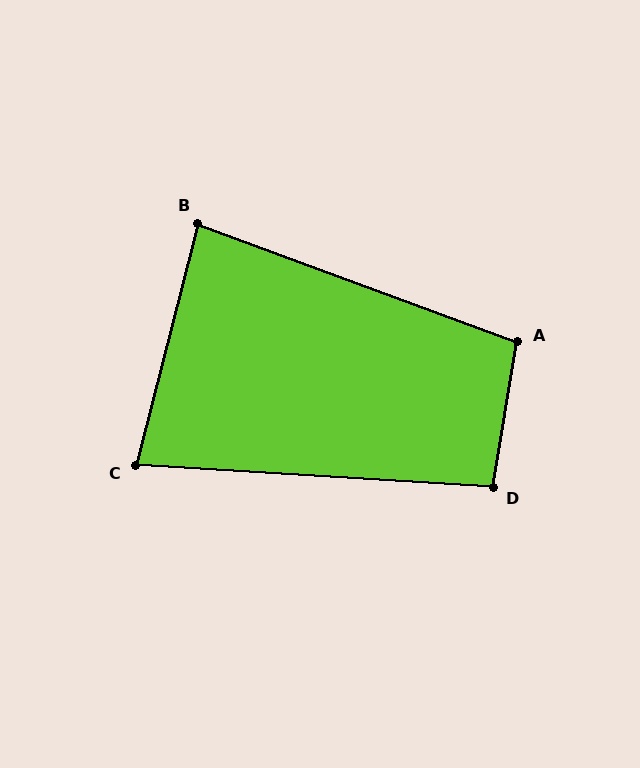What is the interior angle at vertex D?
Approximately 96 degrees (obtuse).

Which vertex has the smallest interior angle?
C, at approximately 79 degrees.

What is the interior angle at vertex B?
Approximately 84 degrees (acute).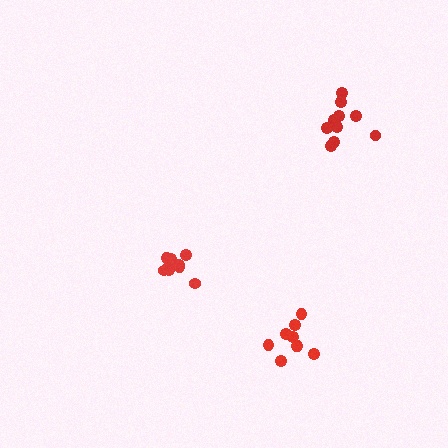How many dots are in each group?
Group 1: 10 dots, Group 2: 9 dots, Group 3: 9 dots (28 total).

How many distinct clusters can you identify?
There are 3 distinct clusters.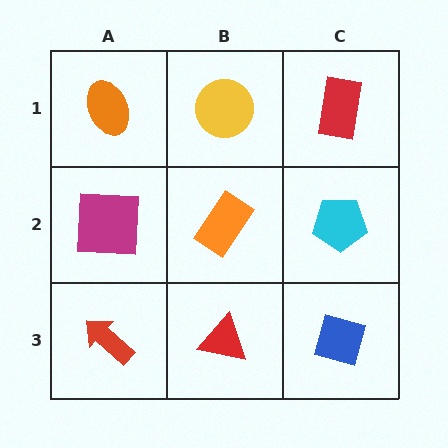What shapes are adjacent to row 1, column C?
A cyan pentagon (row 2, column C), a yellow circle (row 1, column B).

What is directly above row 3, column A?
A magenta square.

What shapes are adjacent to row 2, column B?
A yellow circle (row 1, column B), a red triangle (row 3, column B), a magenta square (row 2, column A), a cyan pentagon (row 2, column C).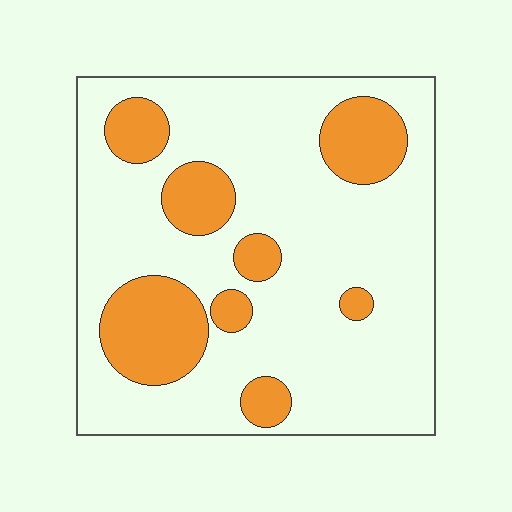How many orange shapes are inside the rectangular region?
8.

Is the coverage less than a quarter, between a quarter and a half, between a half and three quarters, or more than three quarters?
Less than a quarter.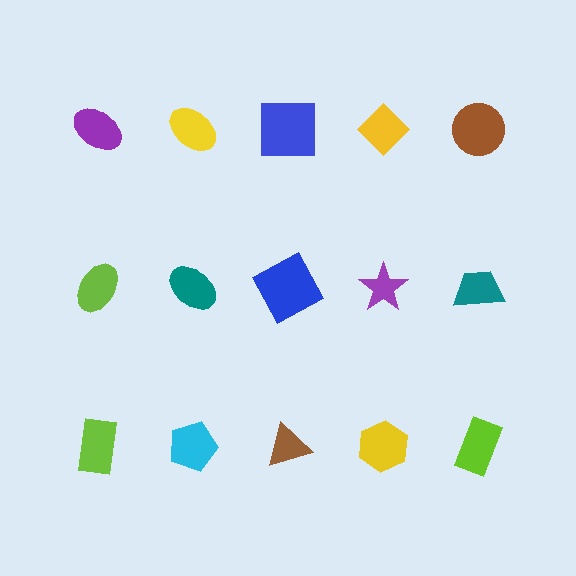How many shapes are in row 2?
5 shapes.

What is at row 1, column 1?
A purple ellipse.